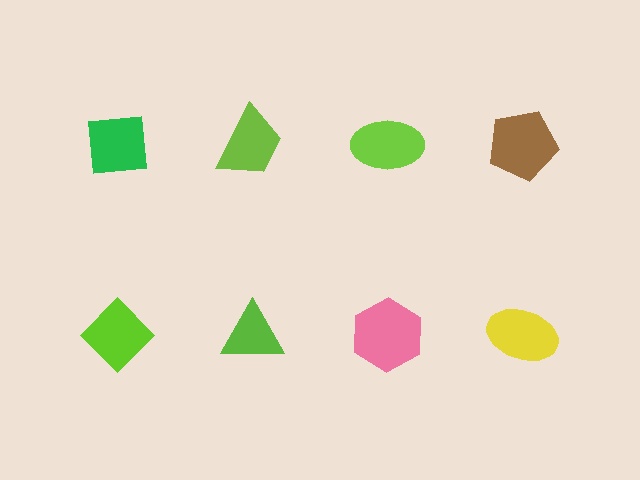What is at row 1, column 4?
A brown pentagon.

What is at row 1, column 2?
A lime trapezoid.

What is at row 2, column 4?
A yellow ellipse.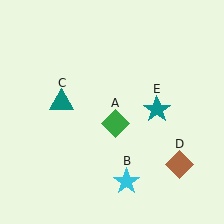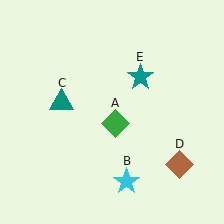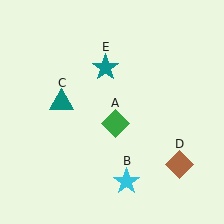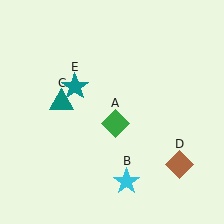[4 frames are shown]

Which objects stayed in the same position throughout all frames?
Green diamond (object A) and cyan star (object B) and teal triangle (object C) and brown diamond (object D) remained stationary.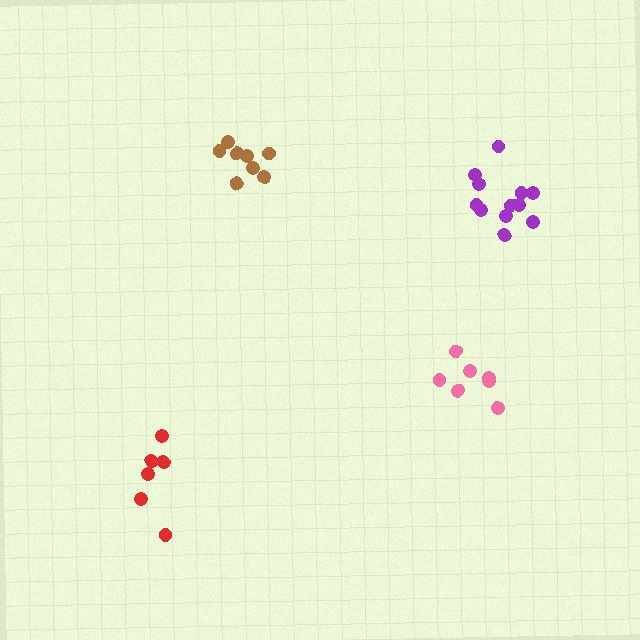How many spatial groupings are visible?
There are 4 spatial groupings.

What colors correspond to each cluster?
The clusters are colored: brown, pink, red, purple.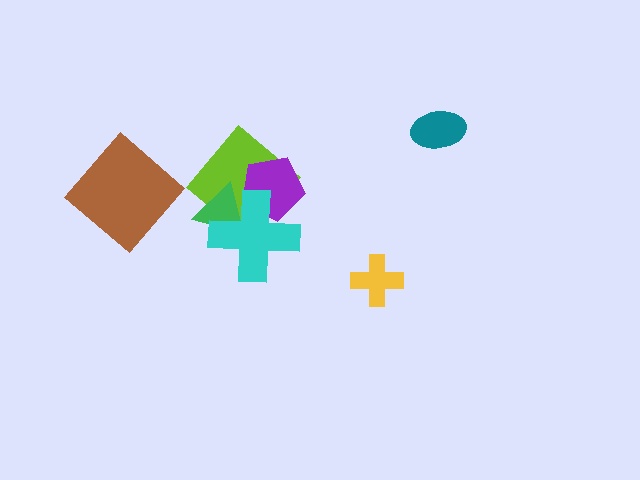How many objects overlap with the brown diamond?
0 objects overlap with the brown diamond.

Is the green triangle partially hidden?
Yes, it is partially covered by another shape.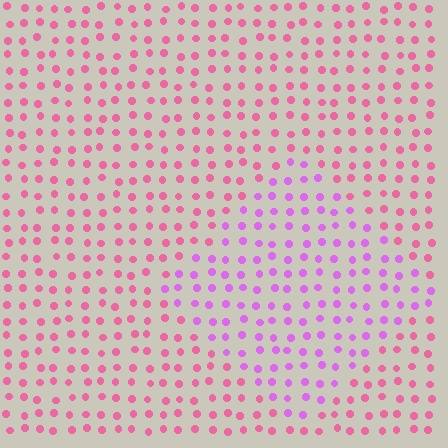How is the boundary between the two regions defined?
The boundary is defined purely by a slight shift in hue (about 40 degrees). Spacing, size, and orientation are identical on both sides.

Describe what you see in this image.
The image is filled with small pink elements in a uniform arrangement. A diamond-shaped region is visible where the elements are tinted to a slightly different hue, forming a subtle color boundary.